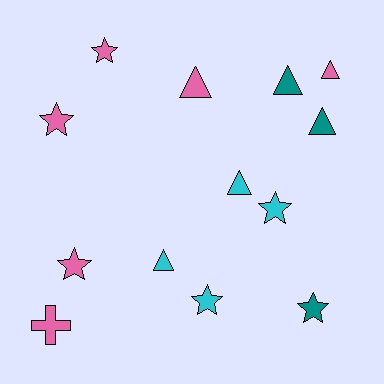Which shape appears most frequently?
Star, with 6 objects.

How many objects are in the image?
There are 13 objects.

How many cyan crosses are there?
There are no cyan crosses.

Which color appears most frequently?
Pink, with 6 objects.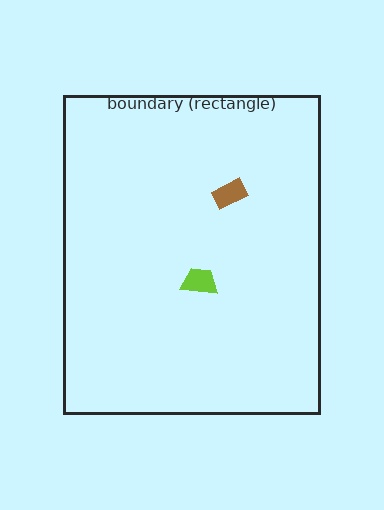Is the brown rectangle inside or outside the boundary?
Inside.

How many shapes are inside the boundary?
2 inside, 0 outside.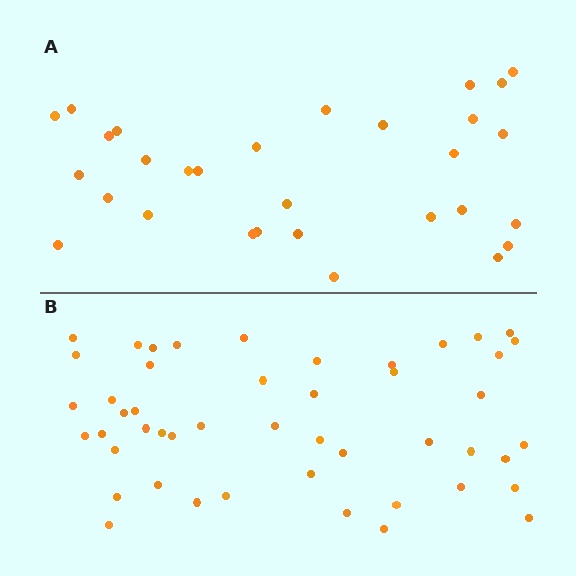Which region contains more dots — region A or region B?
Region B (the bottom region) has more dots.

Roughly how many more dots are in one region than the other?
Region B has approximately 20 more dots than region A.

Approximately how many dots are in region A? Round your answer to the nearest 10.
About 30 dots.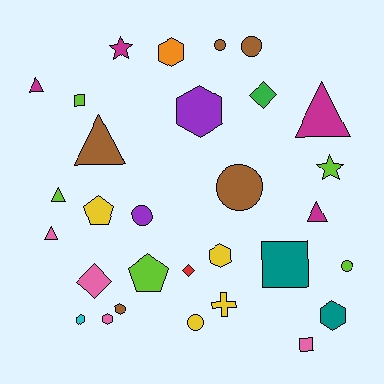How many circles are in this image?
There are 6 circles.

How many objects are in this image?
There are 30 objects.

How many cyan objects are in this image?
There is 1 cyan object.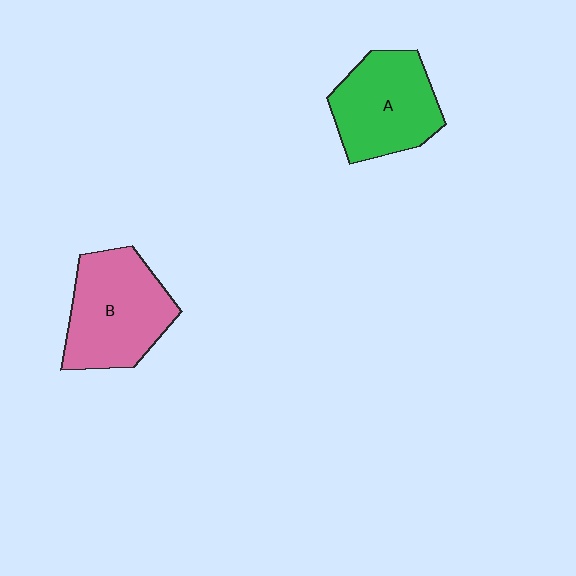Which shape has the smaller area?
Shape A (green).